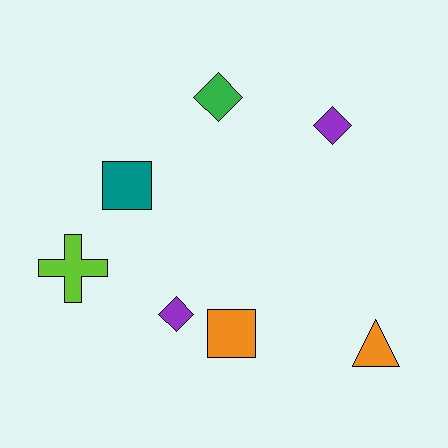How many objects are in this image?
There are 7 objects.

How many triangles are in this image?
There is 1 triangle.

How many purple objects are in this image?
There are 2 purple objects.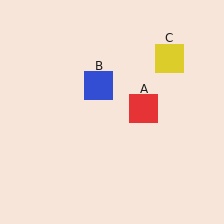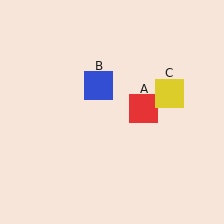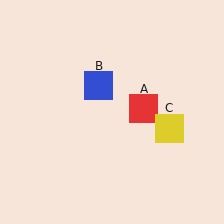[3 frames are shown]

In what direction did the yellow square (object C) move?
The yellow square (object C) moved down.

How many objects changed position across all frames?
1 object changed position: yellow square (object C).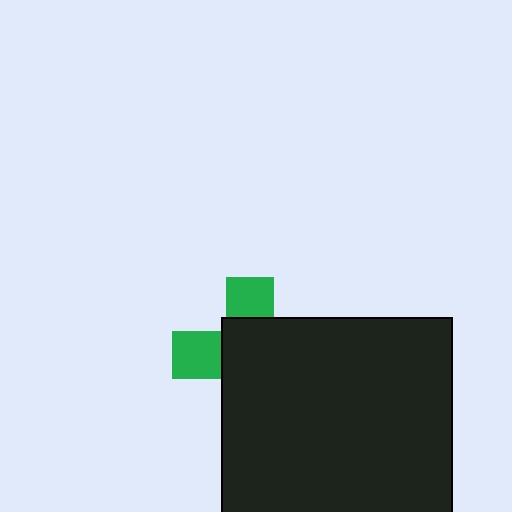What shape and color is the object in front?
The object in front is a black square.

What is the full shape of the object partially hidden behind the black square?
The partially hidden object is a green cross.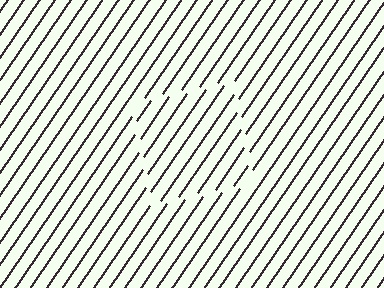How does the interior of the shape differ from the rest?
The interior of the shape contains the same grating, shifted by half a period — the contour is defined by the phase discontinuity where line-ends from the inner and outer gratings abut.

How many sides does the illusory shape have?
4 sides — the line-ends trace a square.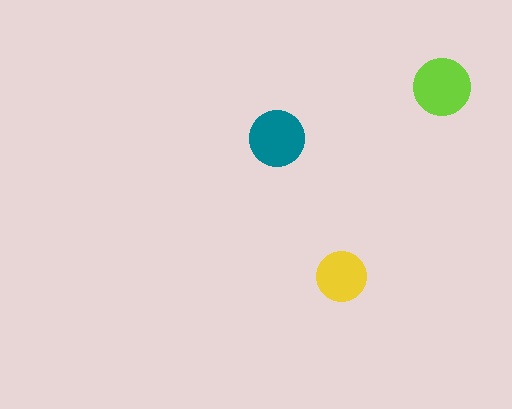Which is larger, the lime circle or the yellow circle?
The lime one.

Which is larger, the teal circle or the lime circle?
The lime one.